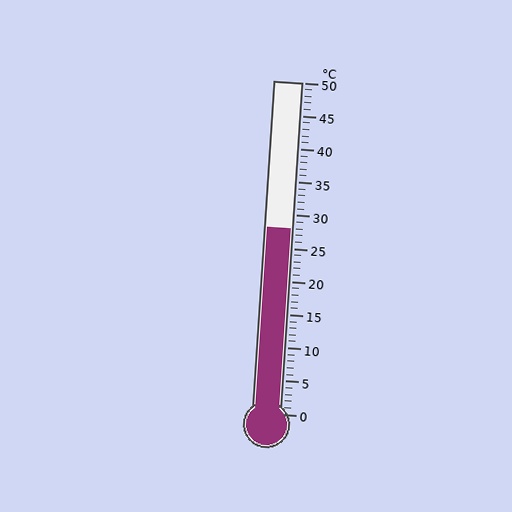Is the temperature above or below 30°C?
The temperature is below 30°C.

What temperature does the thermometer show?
The thermometer shows approximately 28°C.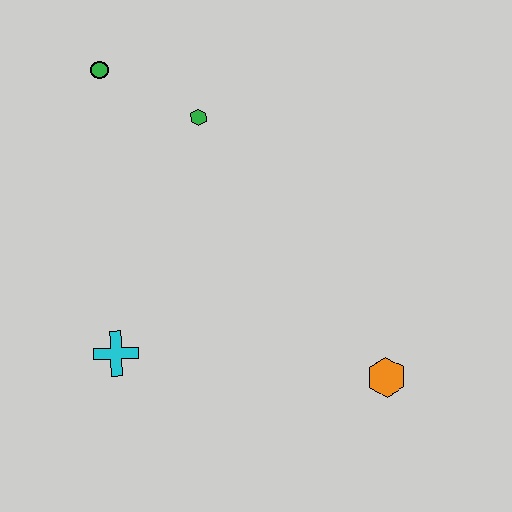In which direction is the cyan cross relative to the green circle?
The cyan cross is below the green circle.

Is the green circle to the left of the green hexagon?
Yes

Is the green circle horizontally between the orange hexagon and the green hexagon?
No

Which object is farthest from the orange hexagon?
The green circle is farthest from the orange hexagon.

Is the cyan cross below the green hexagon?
Yes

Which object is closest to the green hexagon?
The green circle is closest to the green hexagon.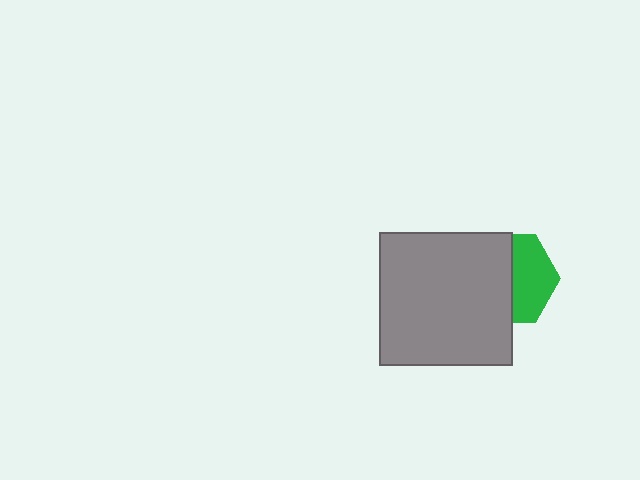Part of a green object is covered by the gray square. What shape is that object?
It is a hexagon.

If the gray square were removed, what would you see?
You would see the complete green hexagon.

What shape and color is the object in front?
The object in front is a gray square.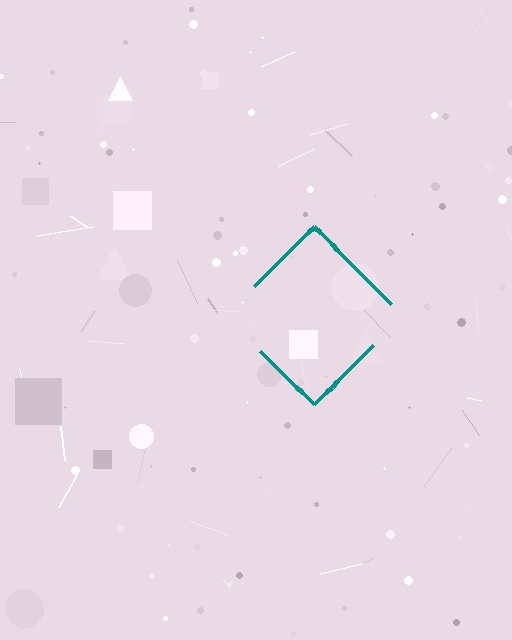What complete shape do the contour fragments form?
The contour fragments form a diamond.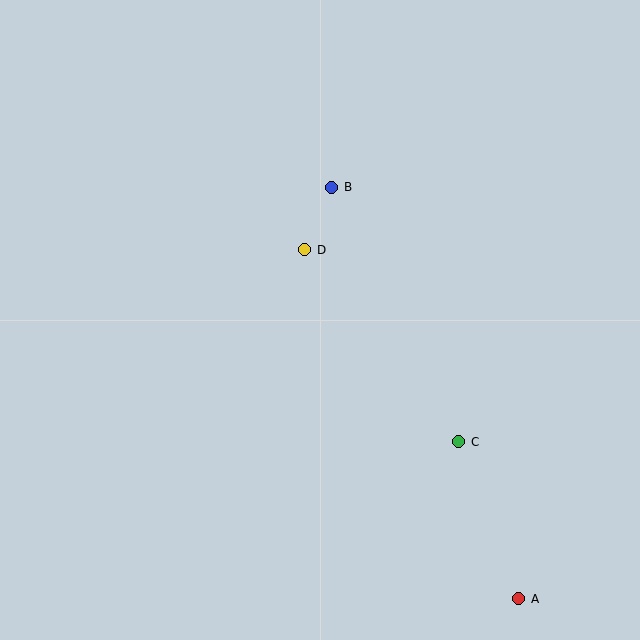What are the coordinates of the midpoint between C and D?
The midpoint between C and D is at (382, 346).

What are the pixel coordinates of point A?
Point A is at (519, 599).